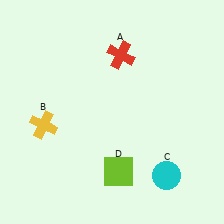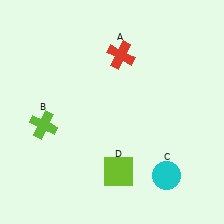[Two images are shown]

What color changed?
The cross (B) changed from yellow in Image 1 to lime in Image 2.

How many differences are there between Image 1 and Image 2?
There is 1 difference between the two images.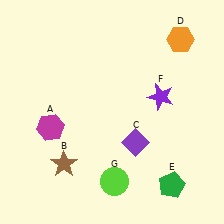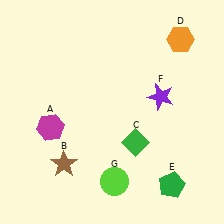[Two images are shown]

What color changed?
The diamond (C) changed from purple in Image 1 to green in Image 2.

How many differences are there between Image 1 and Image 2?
There is 1 difference between the two images.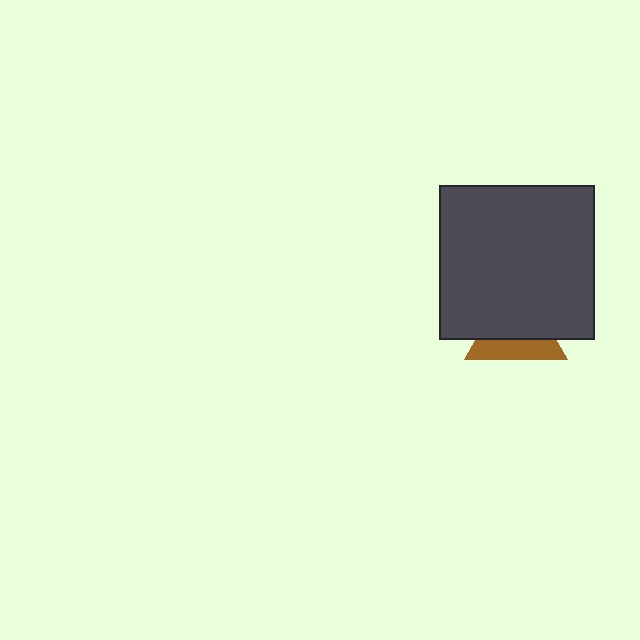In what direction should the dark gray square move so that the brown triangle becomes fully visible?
The dark gray square should move up. That is the shortest direction to clear the overlap and leave the brown triangle fully visible.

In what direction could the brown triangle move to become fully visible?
The brown triangle could move down. That would shift it out from behind the dark gray square entirely.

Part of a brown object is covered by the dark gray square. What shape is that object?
It is a triangle.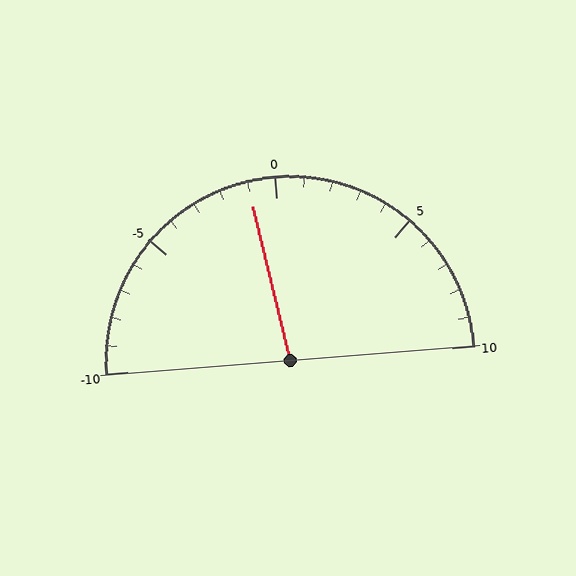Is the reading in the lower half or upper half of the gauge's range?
The reading is in the lower half of the range (-10 to 10).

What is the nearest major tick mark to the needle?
The nearest major tick mark is 0.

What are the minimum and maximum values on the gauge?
The gauge ranges from -10 to 10.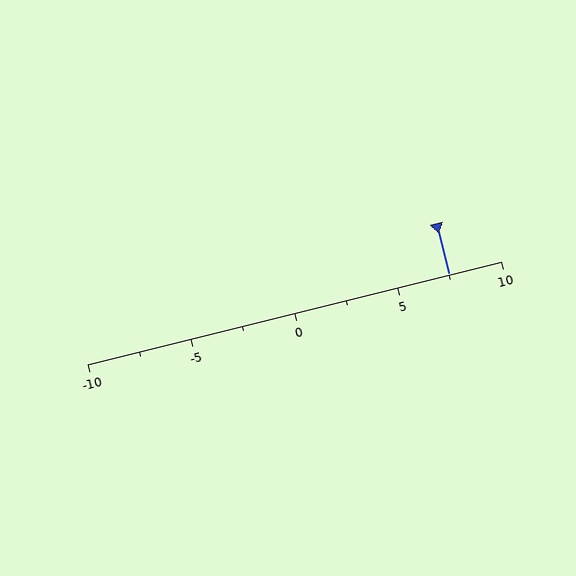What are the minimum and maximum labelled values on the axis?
The axis runs from -10 to 10.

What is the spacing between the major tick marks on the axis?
The major ticks are spaced 5 apart.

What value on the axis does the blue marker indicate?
The marker indicates approximately 7.5.